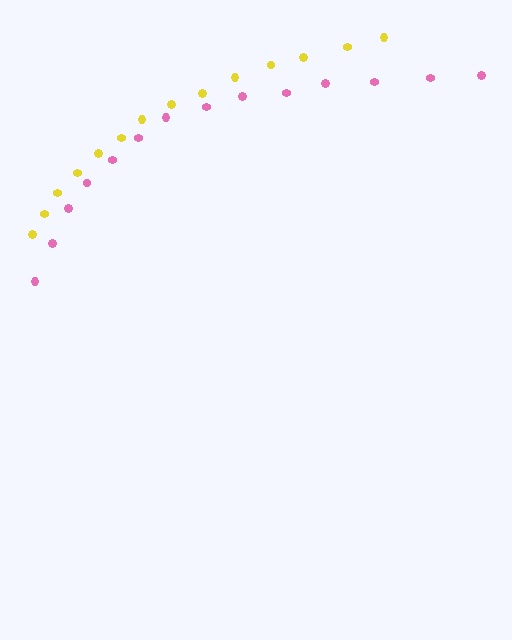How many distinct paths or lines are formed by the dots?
There are 2 distinct paths.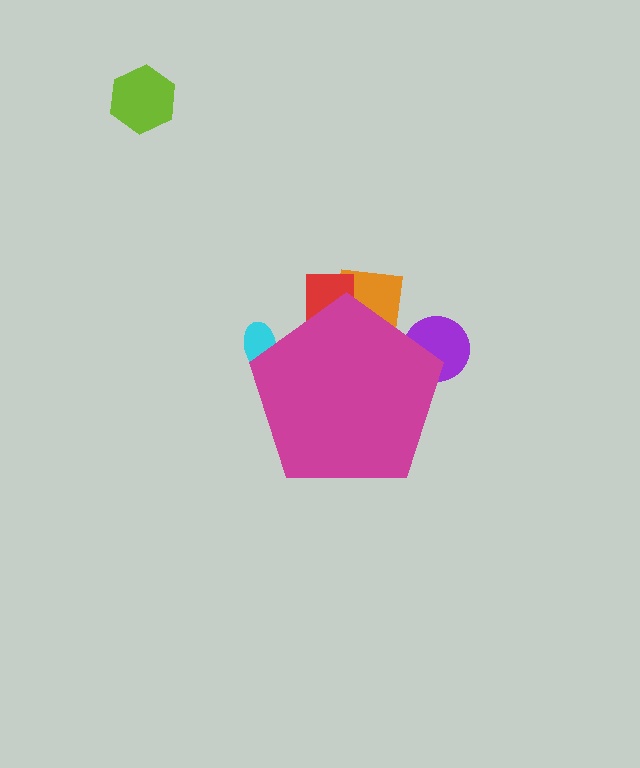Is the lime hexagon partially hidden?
No, the lime hexagon is fully visible.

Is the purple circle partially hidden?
Yes, the purple circle is partially hidden behind the magenta pentagon.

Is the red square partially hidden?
Yes, the red square is partially hidden behind the magenta pentagon.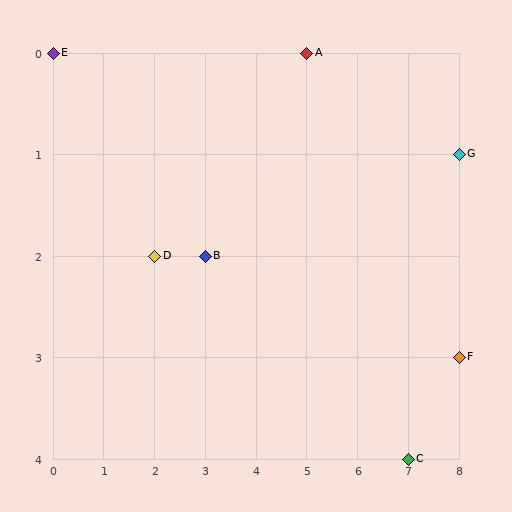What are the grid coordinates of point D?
Point D is at grid coordinates (2, 2).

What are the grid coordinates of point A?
Point A is at grid coordinates (5, 0).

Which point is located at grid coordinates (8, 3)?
Point F is at (8, 3).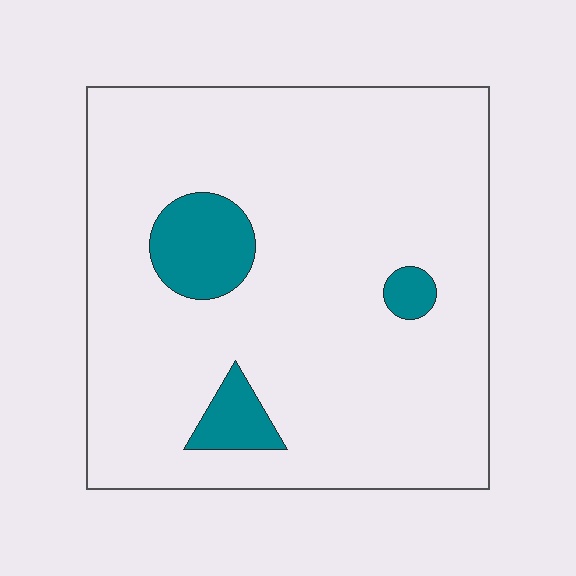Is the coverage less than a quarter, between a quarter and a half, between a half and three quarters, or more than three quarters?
Less than a quarter.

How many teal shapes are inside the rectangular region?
3.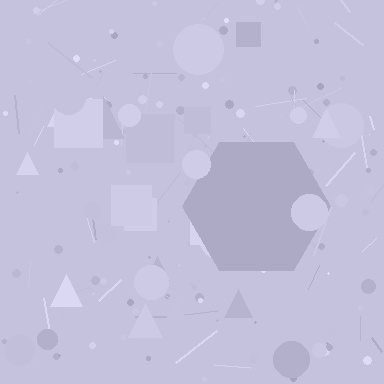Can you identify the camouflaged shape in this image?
The camouflaged shape is a hexagon.